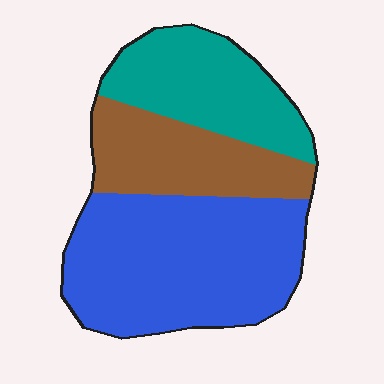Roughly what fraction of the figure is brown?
Brown takes up less than a quarter of the figure.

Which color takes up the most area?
Blue, at roughly 50%.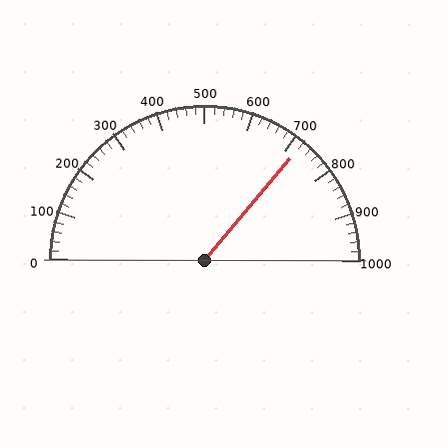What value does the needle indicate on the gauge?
The needle indicates approximately 720.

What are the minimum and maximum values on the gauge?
The gauge ranges from 0 to 1000.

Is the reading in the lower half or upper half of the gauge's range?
The reading is in the upper half of the range (0 to 1000).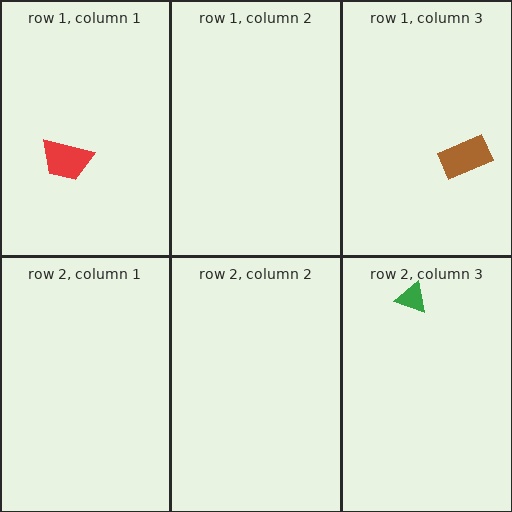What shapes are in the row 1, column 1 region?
The red trapezoid.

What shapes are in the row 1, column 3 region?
The brown rectangle.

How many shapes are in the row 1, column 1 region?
1.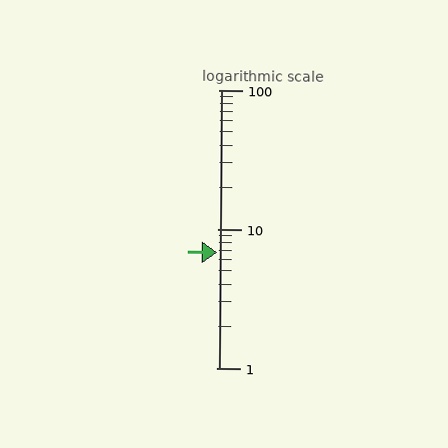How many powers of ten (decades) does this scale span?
The scale spans 2 decades, from 1 to 100.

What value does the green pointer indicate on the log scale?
The pointer indicates approximately 6.8.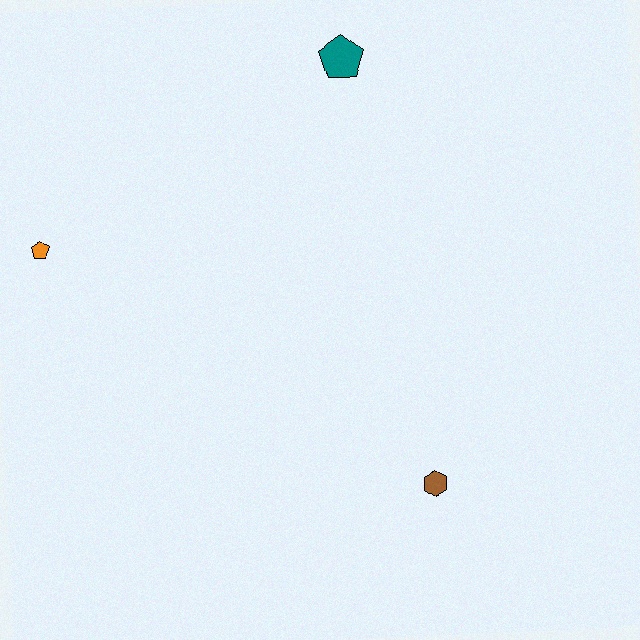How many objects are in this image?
There are 3 objects.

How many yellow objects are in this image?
There are no yellow objects.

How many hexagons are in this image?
There is 1 hexagon.